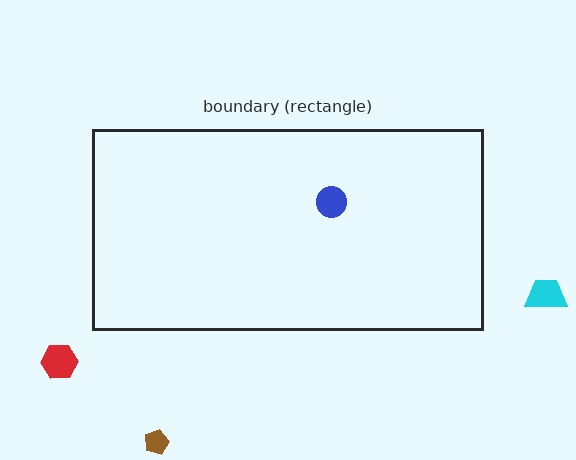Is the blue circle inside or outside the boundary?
Inside.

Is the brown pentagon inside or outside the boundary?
Outside.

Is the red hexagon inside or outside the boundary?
Outside.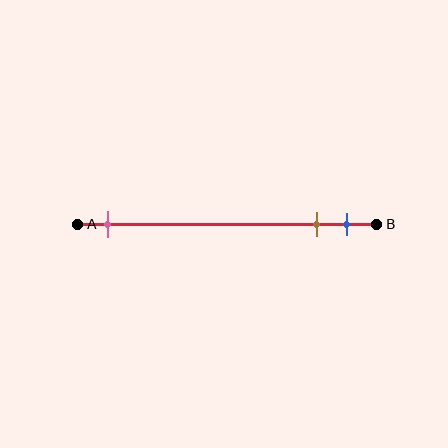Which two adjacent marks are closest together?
The brown and blue marks are the closest adjacent pair.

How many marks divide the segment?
There are 3 marks dividing the segment.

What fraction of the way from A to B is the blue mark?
The blue mark is approximately 90% (0.9) of the way from A to B.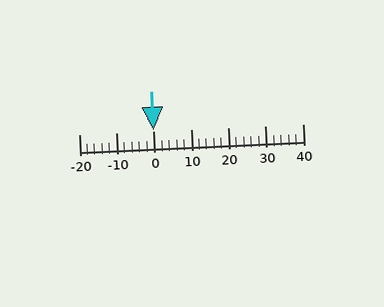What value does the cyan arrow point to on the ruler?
The cyan arrow points to approximately 0.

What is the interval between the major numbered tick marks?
The major tick marks are spaced 10 units apart.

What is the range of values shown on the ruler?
The ruler shows values from -20 to 40.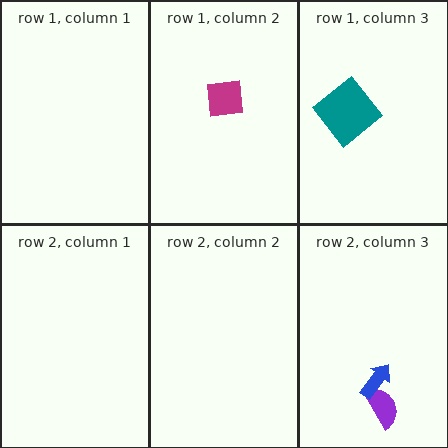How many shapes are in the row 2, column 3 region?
2.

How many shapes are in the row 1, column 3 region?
1.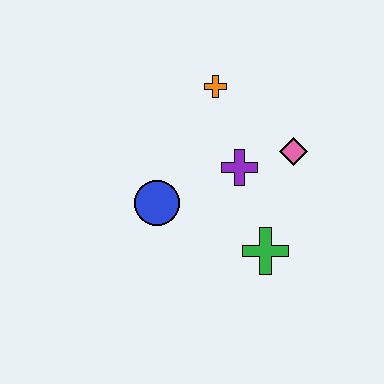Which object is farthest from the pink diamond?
The blue circle is farthest from the pink diamond.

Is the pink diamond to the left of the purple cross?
No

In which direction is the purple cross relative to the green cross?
The purple cross is above the green cross.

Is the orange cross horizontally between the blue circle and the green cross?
Yes